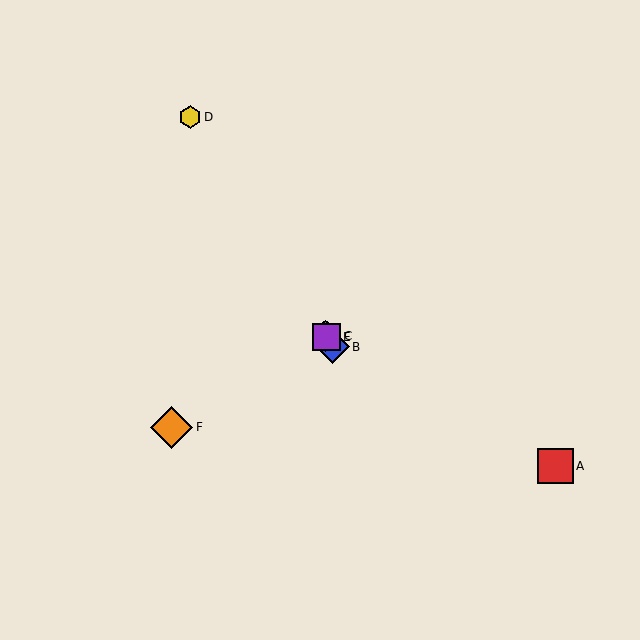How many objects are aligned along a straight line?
4 objects (B, C, D, E) are aligned along a straight line.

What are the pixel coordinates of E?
Object E is at (326, 337).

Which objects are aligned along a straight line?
Objects B, C, D, E are aligned along a straight line.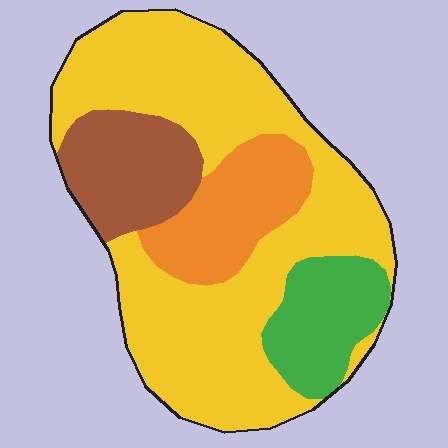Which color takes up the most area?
Yellow, at roughly 60%.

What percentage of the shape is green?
Green takes up about one eighth (1/8) of the shape.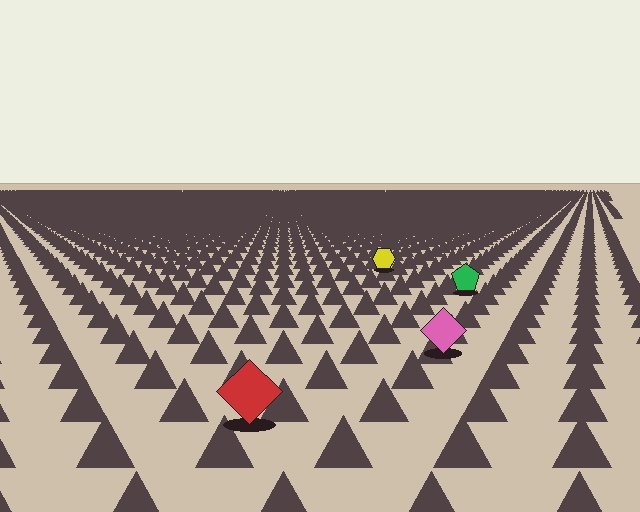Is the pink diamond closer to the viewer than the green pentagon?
Yes. The pink diamond is closer — you can tell from the texture gradient: the ground texture is coarser near it.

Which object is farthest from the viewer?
The yellow hexagon is farthest from the viewer. It appears smaller and the ground texture around it is denser.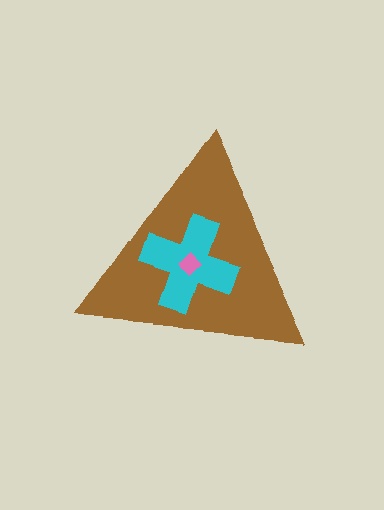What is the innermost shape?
The pink diamond.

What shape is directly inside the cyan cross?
The pink diamond.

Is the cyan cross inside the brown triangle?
Yes.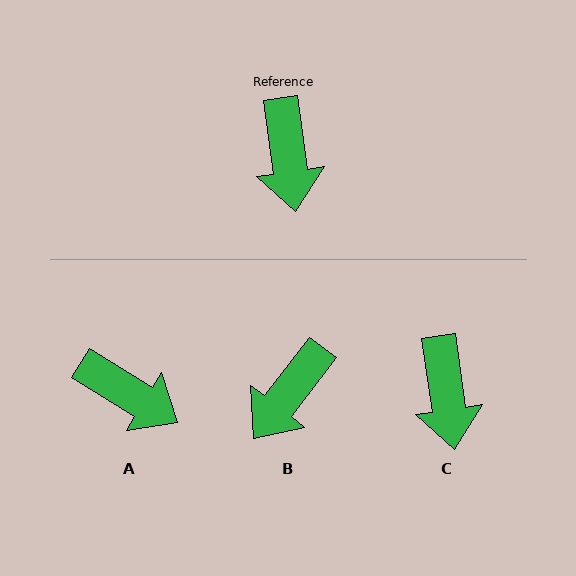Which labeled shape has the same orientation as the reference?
C.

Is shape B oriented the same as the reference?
No, it is off by about 45 degrees.